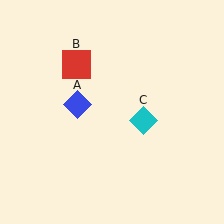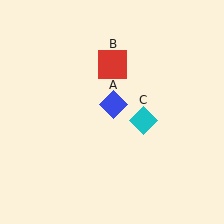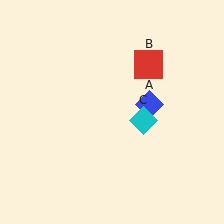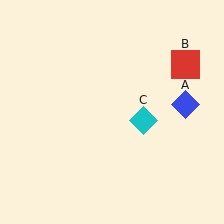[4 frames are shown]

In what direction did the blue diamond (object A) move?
The blue diamond (object A) moved right.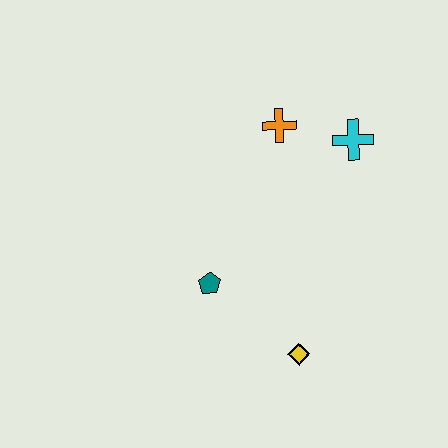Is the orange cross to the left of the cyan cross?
Yes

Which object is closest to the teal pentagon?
The yellow diamond is closest to the teal pentagon.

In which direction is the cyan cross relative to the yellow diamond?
The cyan cross is above the yellow diamond.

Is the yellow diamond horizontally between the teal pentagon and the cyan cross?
Yes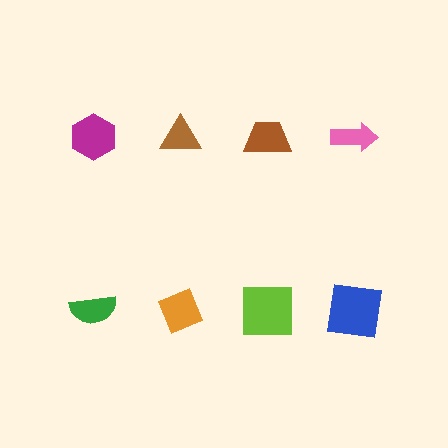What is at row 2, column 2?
An orange diamond.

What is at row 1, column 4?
A pink arrow.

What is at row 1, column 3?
A brown trapezoid.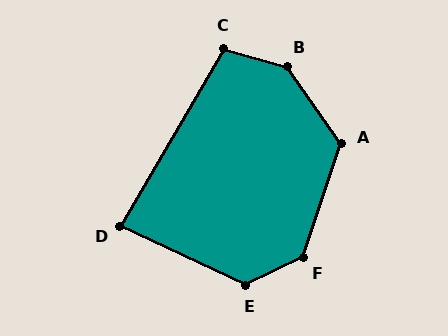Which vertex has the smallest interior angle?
D, at approximately 85 degrees.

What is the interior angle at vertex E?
Approximately 129 degrees (obtuse).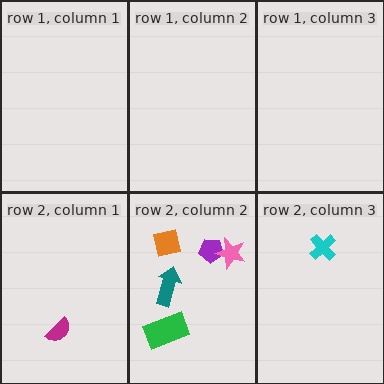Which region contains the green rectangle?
The row 2, column 2 region.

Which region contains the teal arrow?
The row 2, column 2 region.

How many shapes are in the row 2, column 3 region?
1.